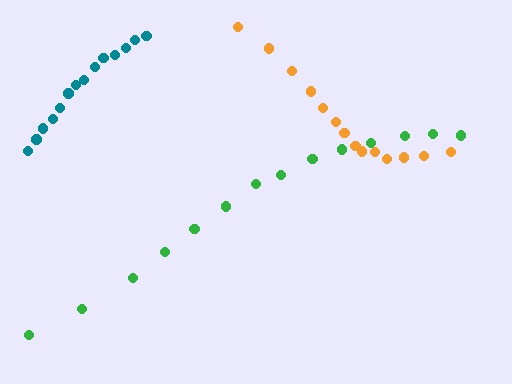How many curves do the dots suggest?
There are 3 distinct paths.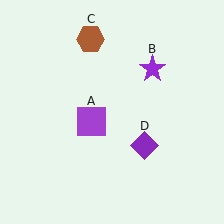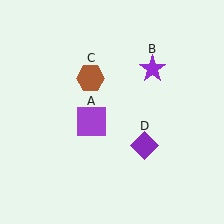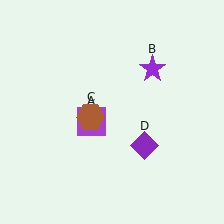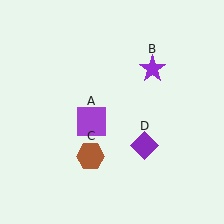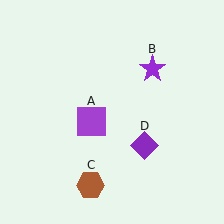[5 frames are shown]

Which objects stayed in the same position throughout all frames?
Purple square (object A) and purple star (object B) and purple diamond (object D) remained stationary.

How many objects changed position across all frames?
1 object changed position: brown hexagon (object C).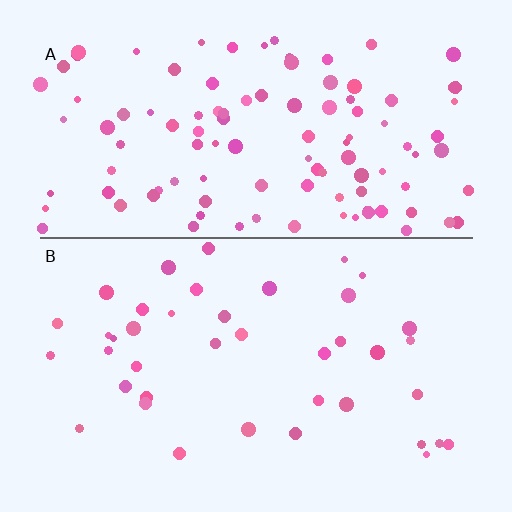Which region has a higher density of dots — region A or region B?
A (the top).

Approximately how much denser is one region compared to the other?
Approximately 2.7× — region A over region B.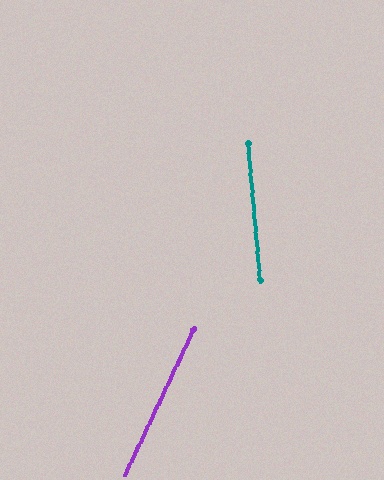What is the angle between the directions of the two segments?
Approximately 30 degrees.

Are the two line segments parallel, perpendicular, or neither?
Neither parallel nor perpendicular — they differ by about 30°.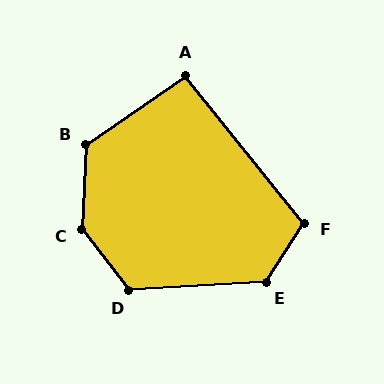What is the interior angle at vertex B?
Approximately 127 degrees (obtuse).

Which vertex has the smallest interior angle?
A, at approximately 94 degrees.